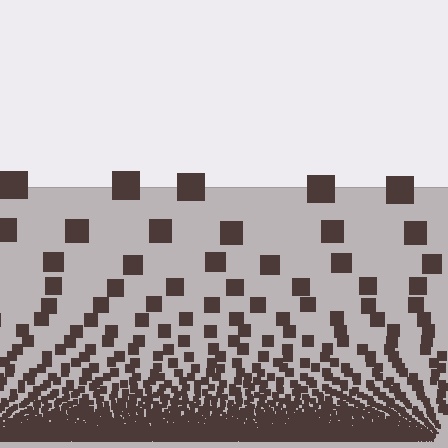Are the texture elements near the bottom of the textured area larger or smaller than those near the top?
Smaller. The gradient is inverted — elements near the bottom are smaller and denser.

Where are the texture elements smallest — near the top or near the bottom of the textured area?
Near the bottom.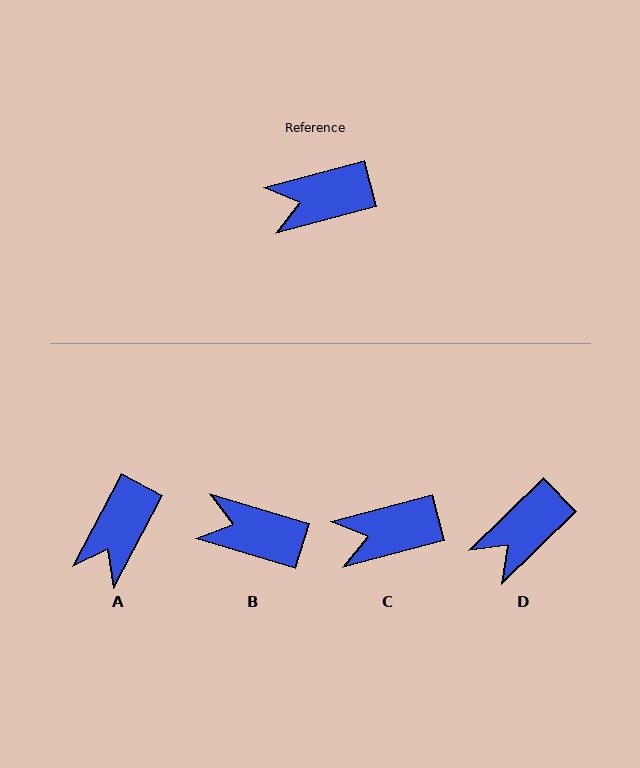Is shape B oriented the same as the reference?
No, it is off by about 32 degrees.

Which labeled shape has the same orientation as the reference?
C.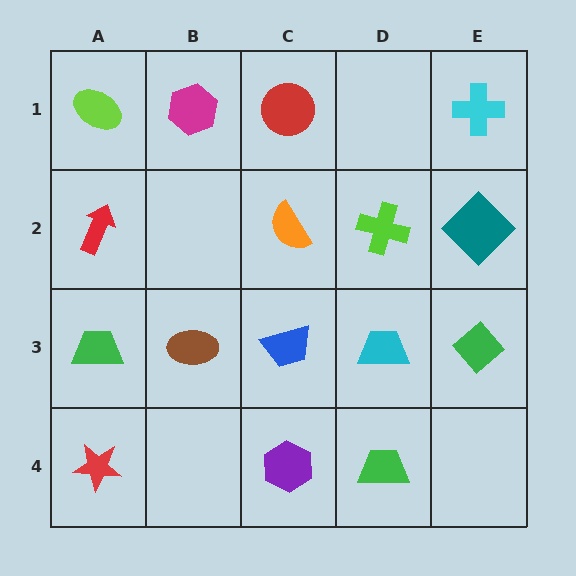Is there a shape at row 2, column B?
No, that cell is empty.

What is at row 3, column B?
A brown ellipse.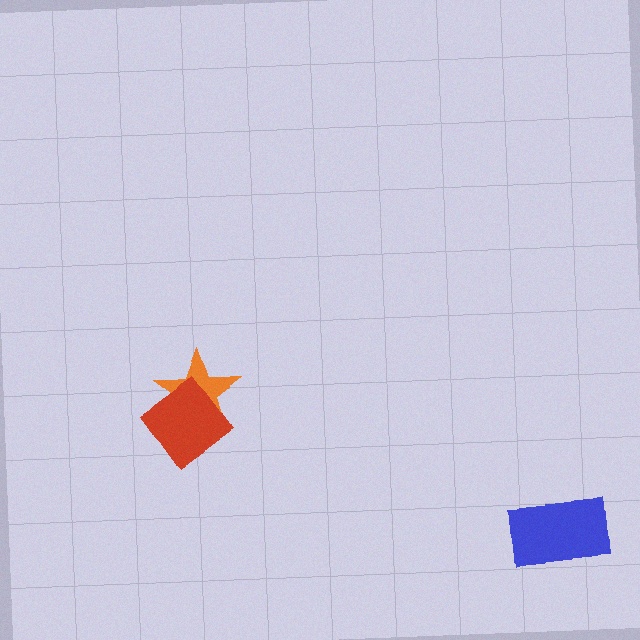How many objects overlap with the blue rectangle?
0 objects overlap with the blue rectangle.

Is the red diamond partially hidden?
No, no other shape covers it.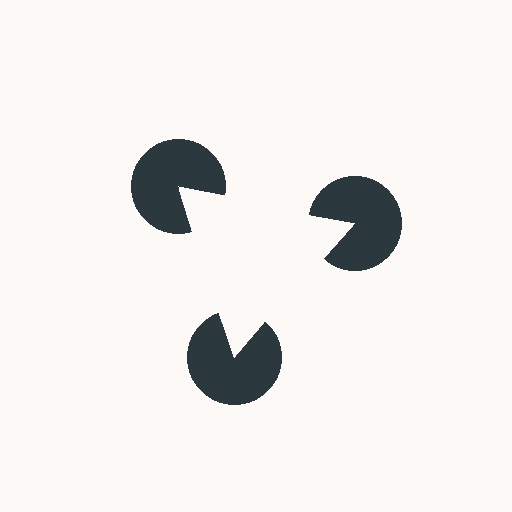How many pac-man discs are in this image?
There are 3 — one at each vertex of the illusory triangle.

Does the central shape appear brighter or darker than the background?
It typically appears slightly brighter than the background, even though no actual brightness change is drawn.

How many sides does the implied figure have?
3 sides.